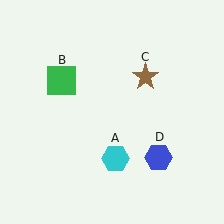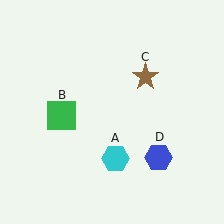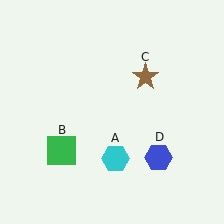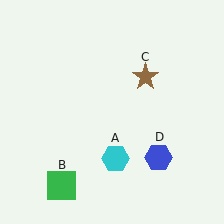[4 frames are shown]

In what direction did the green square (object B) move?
The green square (object B) moved down.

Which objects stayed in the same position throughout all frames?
Cyan hexagon (object A) and brown star (object C) and blue hexagon (object D) remained stationary.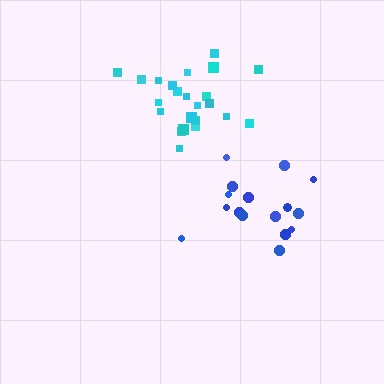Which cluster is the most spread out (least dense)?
Blue.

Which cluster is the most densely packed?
Cyan.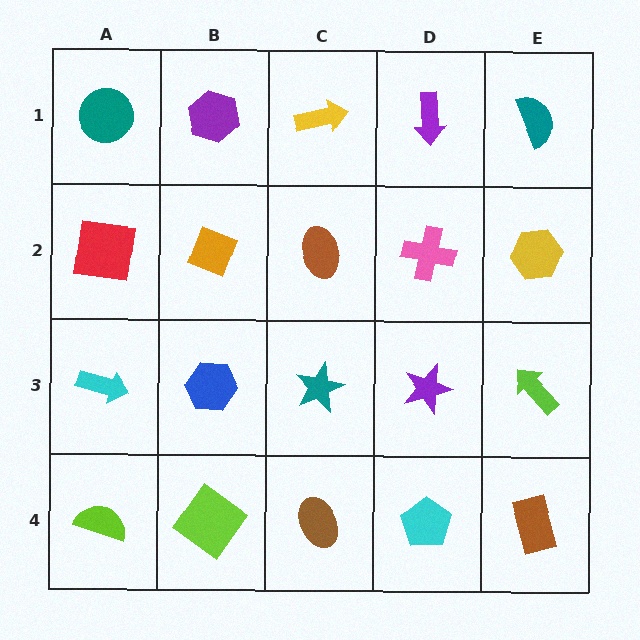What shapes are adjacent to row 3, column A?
A red square (row 2, column A), a lime semicircle (row 4, column A), a blue hexagon (row 3, column B).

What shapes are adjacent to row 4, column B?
A blue hexagon (row 3, column B), a lime semicircle (row 4, column A), a brown ellipse (row 4, column C).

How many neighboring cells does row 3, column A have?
3.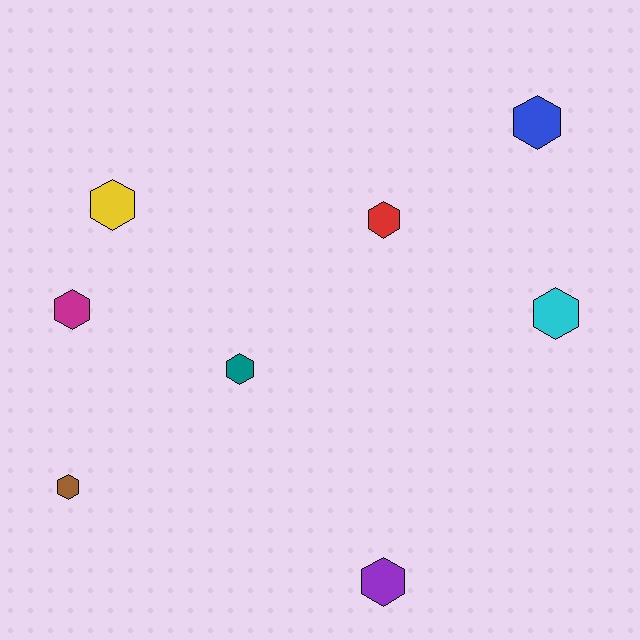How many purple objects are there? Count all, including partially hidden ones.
There is 1 purple object.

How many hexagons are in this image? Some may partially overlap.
There are 8 hexagons.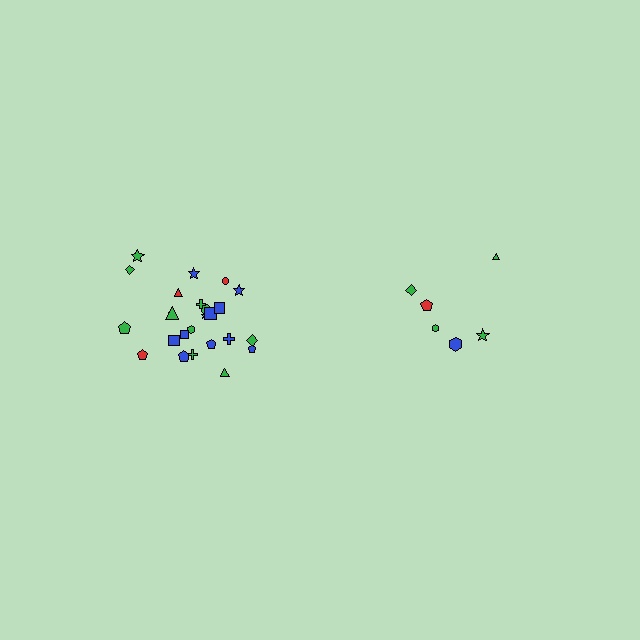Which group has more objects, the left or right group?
The left group.